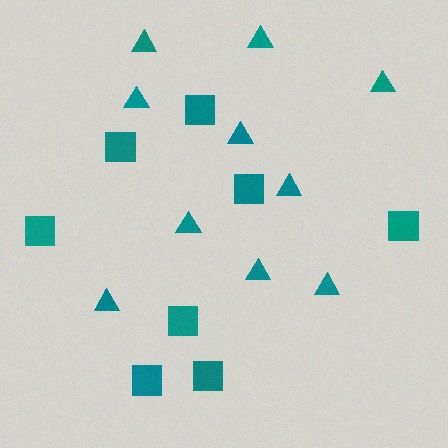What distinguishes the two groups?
There are 2 groups: one group of squares (8) and one group of triangles (10).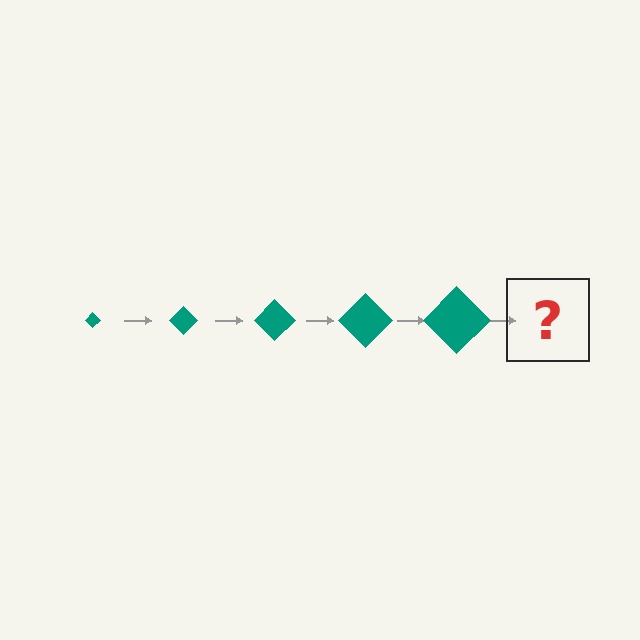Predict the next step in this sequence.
The next step is a teal diamond, larger than the previous one.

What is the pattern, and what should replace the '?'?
The pattern is that the diamond gets progressively larger each step. The '?' should be a teal diamond, larger than the previous one.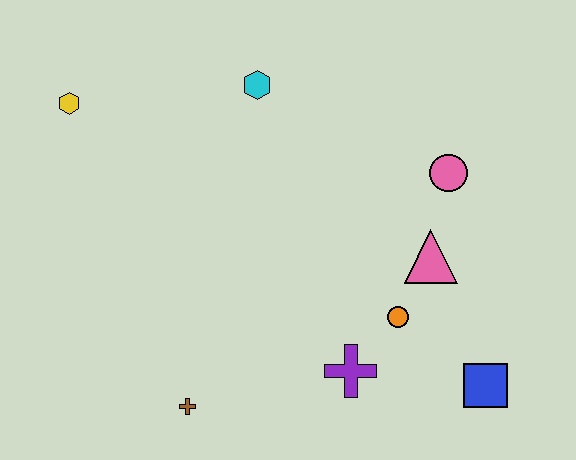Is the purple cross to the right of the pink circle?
No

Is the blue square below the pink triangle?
Yes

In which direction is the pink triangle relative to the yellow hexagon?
The pink triangle is to the right of the yellow hexagon.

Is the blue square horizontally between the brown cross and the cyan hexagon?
No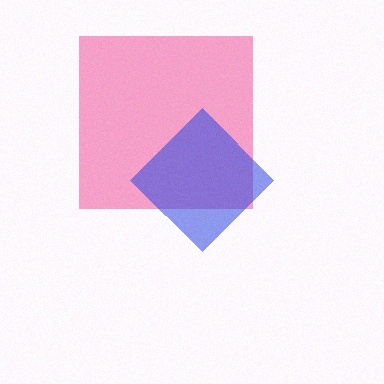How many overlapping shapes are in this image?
There are 2 overlapping shapes in the image.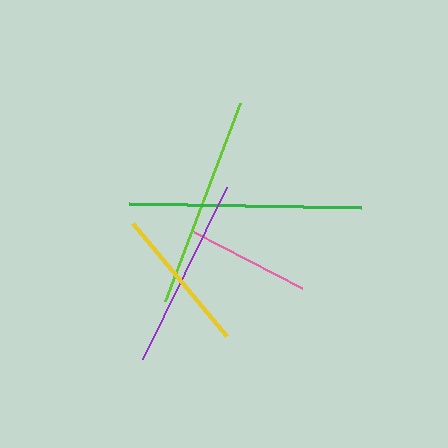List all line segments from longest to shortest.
From longest to shortest: green, lime, purple, yellow, pink.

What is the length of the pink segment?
The pink segment is approximately 122 pixels long.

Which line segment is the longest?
The green line is the longest at approximately 232 pixels.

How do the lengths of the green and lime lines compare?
The green and lime lines are approximately the same length.